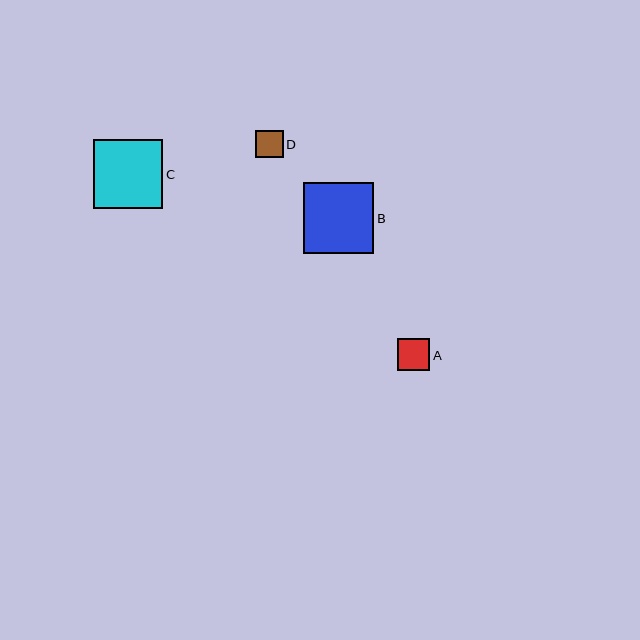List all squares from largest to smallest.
From largest to smallest: B, C, A, D.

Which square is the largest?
Square B is the largest with a size of approximately 71 pixels.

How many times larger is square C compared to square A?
Square C is approximately 2.1 times the size of square A.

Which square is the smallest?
Square D is the smallest with a size of approximately 28 pixels.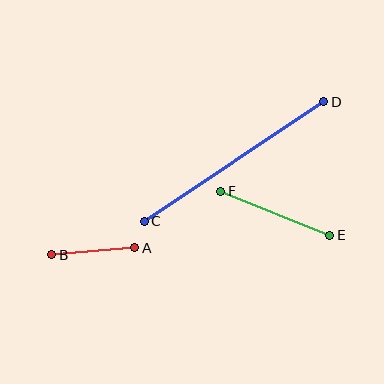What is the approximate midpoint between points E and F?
The midpoint is at approximately (275, 213) pixels.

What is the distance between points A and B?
The distance is approximately 83 pixels.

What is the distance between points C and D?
The distance is approximately 216 pixels.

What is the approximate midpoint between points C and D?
The midpoint is at approximately (234, 162) pixels.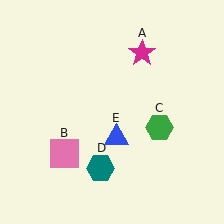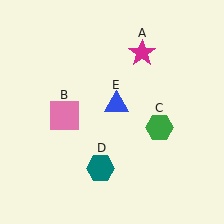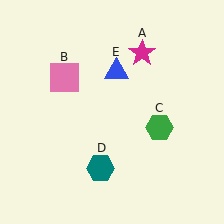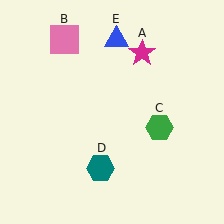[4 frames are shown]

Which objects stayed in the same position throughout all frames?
Magenta star (object A) and green hexagon (object C) and teal hexagon (object D) remained stationary.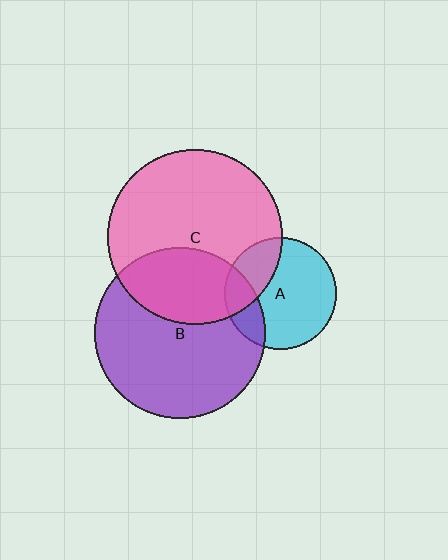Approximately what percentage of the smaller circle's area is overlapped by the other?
Approximately 35%.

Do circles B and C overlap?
Yes.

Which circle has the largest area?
Circle C (pink).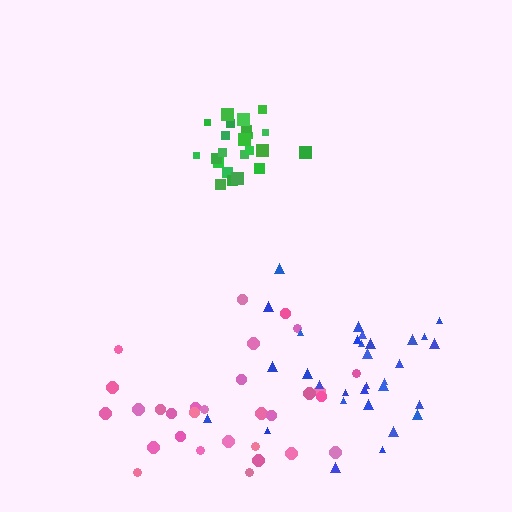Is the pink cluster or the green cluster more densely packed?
Green.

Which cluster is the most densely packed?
Green.